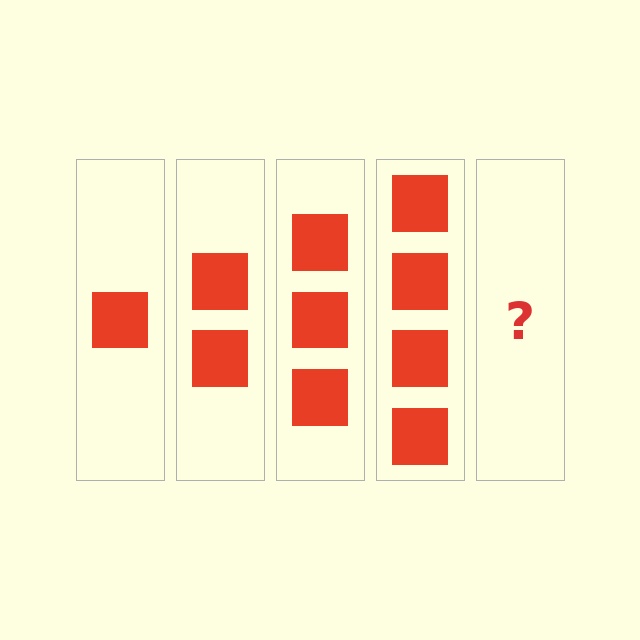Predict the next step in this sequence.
The next step is 5 squares.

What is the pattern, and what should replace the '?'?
The pattern is that each step adds one more square. The '?' should be 5 squares.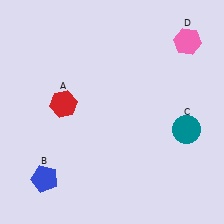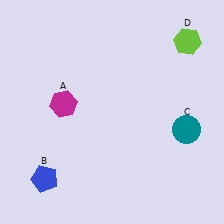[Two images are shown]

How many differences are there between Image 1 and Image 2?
There are 2 differences between the two images.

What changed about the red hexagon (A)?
In Image 1, A is red. In Image 2, it changed to magenta.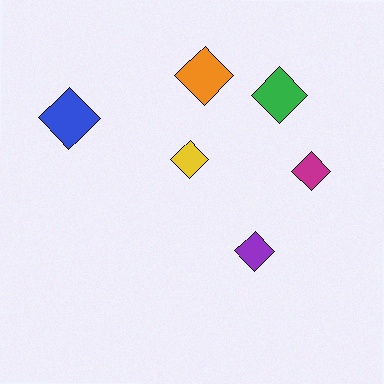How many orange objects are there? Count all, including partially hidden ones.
There is 1 orange object.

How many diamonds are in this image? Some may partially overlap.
There are 6 diamonds.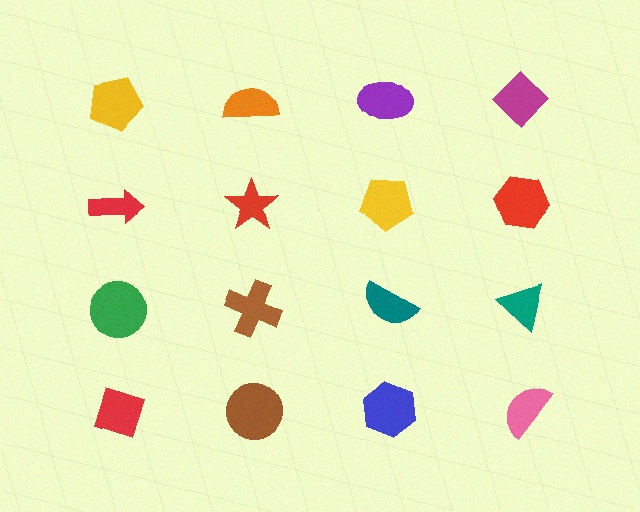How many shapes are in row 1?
4 shapes.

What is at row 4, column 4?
A pink semicircle.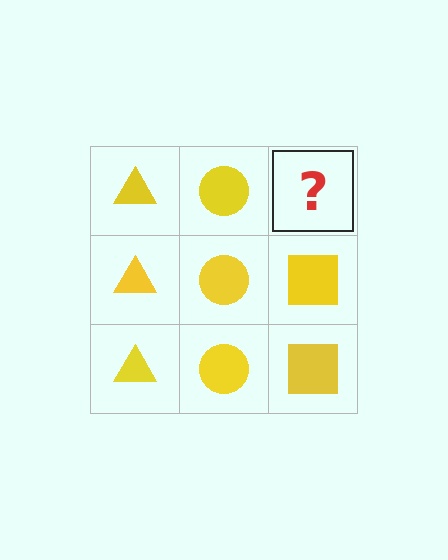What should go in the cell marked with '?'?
The missing cell should contain a yellow square.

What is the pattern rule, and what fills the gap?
The rule is that each column has a consistent shape. The gap should be filled with a yellow square.